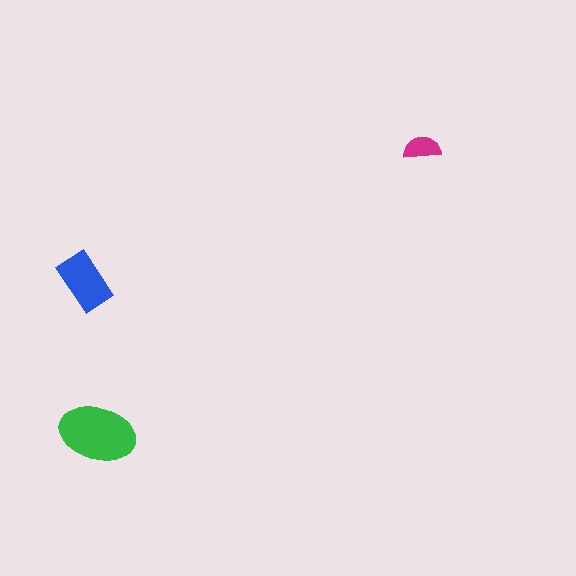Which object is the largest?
The green ellipse.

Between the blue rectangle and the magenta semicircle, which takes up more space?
The blue rectangle.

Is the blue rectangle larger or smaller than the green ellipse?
Smaller.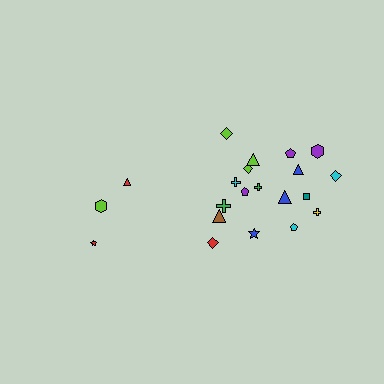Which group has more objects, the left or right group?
The right group.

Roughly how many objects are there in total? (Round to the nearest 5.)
Roughly 20 objects in total.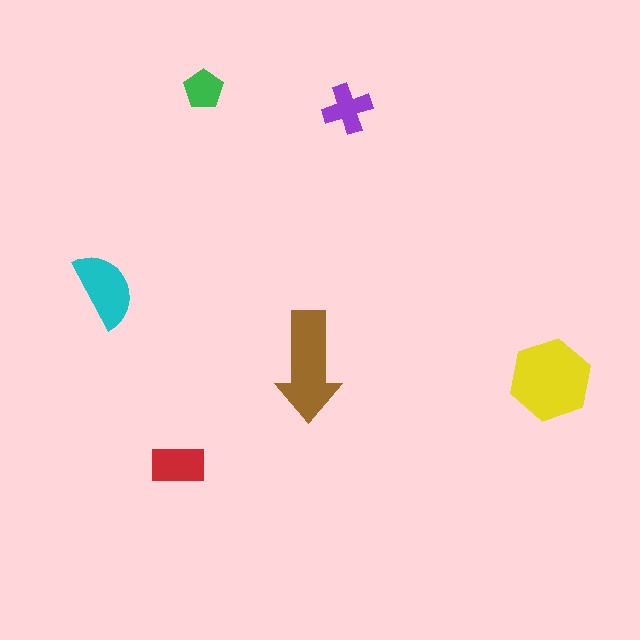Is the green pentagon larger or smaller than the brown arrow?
Smaller.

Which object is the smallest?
The green pentagon.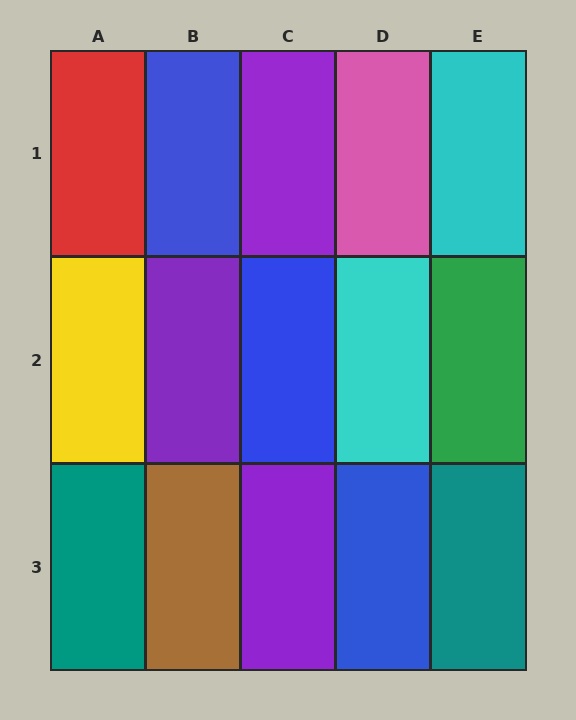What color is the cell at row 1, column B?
Blue.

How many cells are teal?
2 cells are teal.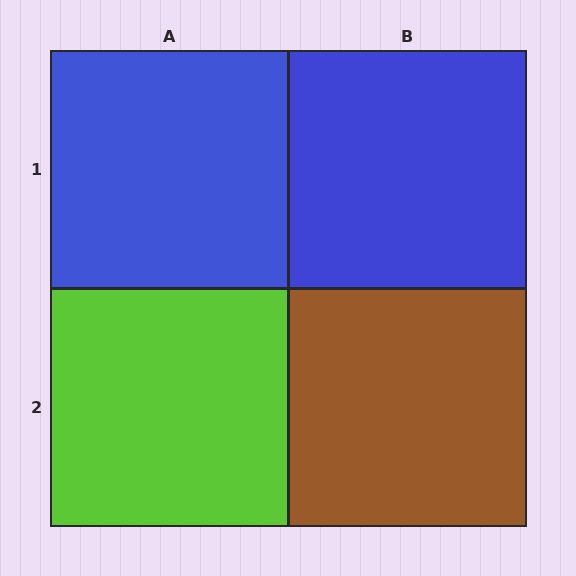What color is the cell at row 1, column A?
Blue.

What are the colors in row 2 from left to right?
Lime, brown.